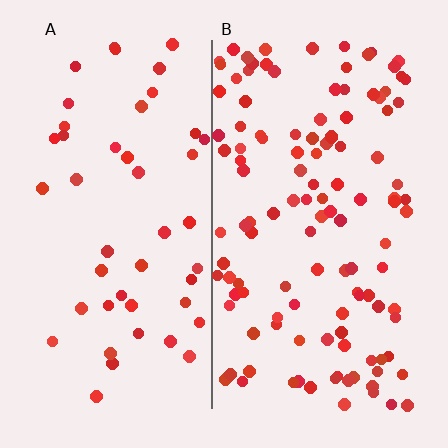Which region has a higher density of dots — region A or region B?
B (the right).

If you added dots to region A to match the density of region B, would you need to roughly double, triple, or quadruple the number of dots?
Approximately triple.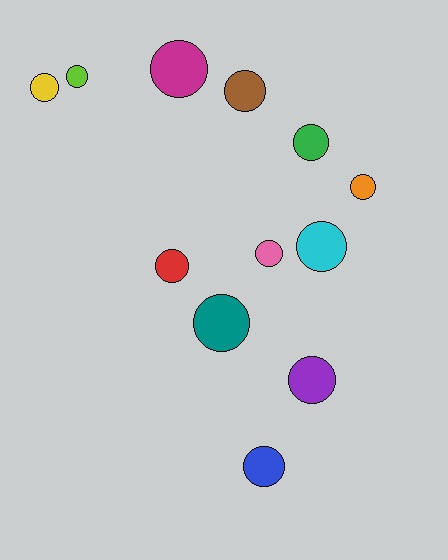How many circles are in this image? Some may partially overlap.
There are 12 circles.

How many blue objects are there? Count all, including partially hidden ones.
There is 1 blue object.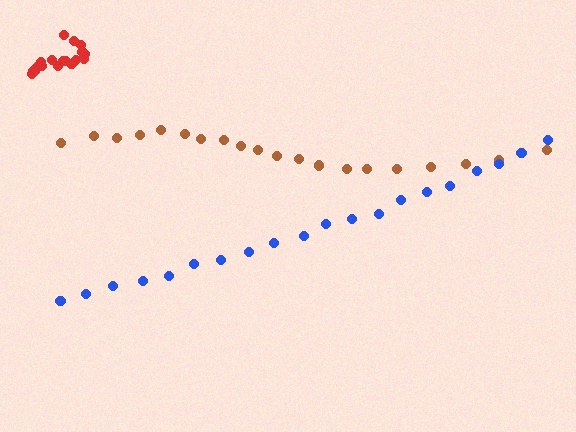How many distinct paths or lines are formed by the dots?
There are 3 distinct paths.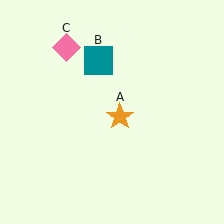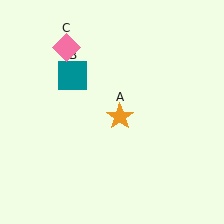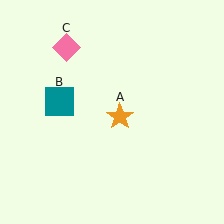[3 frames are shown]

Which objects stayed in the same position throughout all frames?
Orange star (object A) and pink diamond (object C) remained stationary.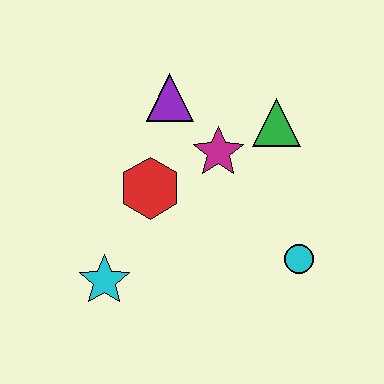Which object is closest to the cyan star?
The red hexagon is closest to the cyan star.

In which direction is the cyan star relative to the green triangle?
The cyan star is to the left of the green triangle.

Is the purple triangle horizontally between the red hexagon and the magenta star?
Yes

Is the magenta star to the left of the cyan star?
No